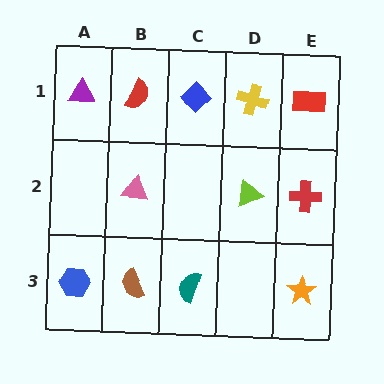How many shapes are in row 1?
5 shapes.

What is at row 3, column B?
A brown semicircle.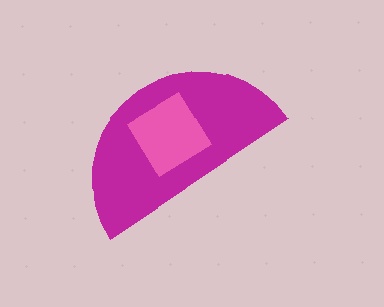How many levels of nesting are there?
2.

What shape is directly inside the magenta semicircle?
The pink diamond.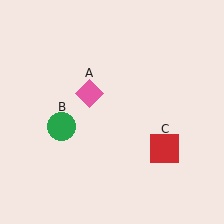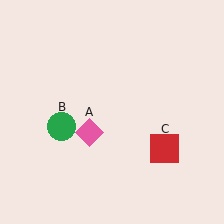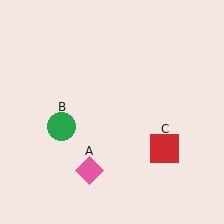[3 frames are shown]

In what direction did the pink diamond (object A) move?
The pink diamond (object A) moved down.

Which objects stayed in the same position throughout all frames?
Green circle (object B) and red square (object C) remained stationary.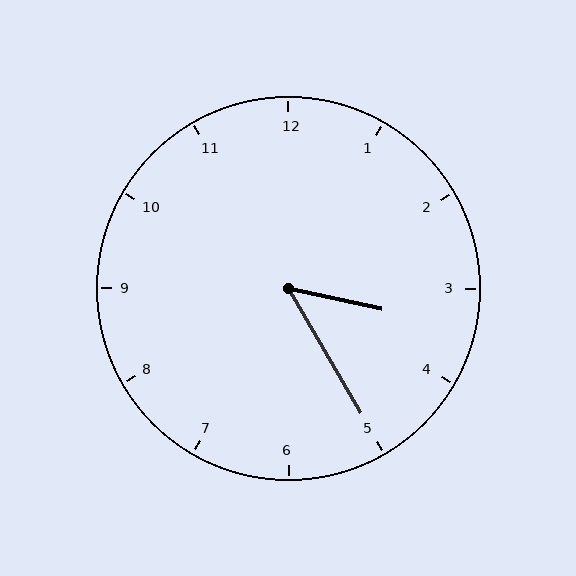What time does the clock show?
3:25.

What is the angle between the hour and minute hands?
Approximately 48 degrees.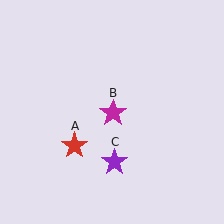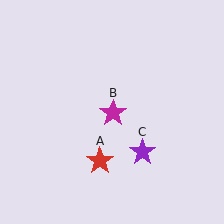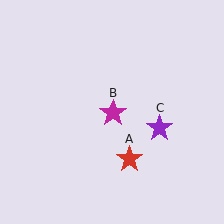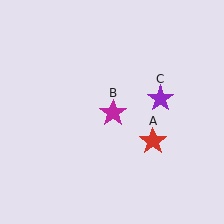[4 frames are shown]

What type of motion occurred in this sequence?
The red star (object A), purple star (object C) rotated counterclockwise around the center of the scene.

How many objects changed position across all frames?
2 objects changed position: red star (object A), purple star (object C).